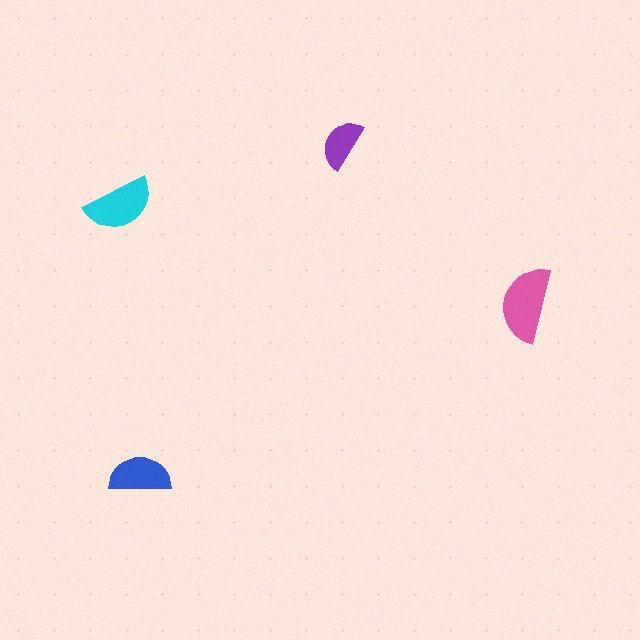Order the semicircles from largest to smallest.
the pink one, the cyan one, the blue one, the purple one.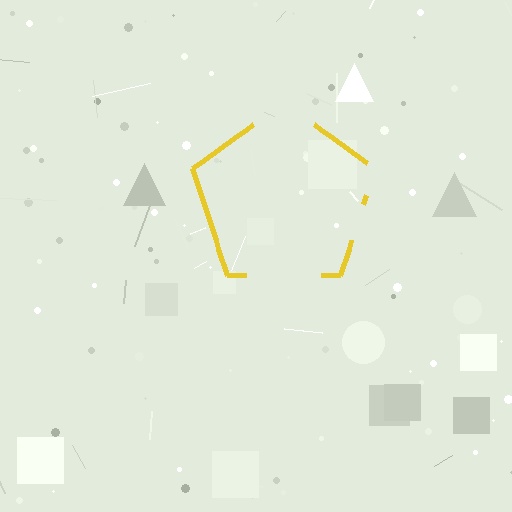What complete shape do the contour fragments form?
The contour fragments form a pentagon.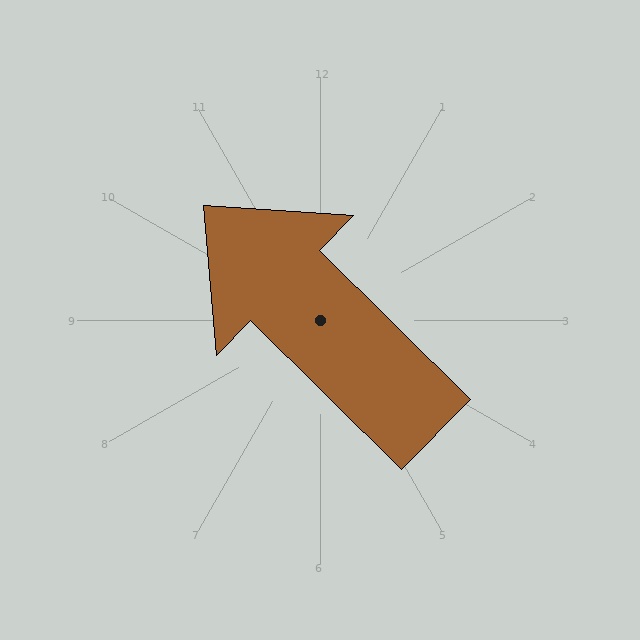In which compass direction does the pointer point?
Northwest.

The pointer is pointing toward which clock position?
Roughly 10 o'clock.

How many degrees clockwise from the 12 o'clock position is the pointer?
Approximately 315 degrees.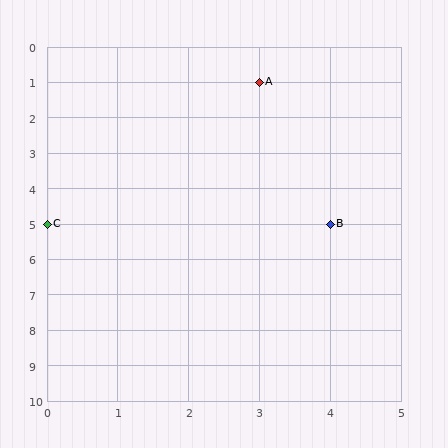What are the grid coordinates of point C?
Point C is at grid coordinates (0, 5).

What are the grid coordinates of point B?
Point B is at grid coordinates (4, 5).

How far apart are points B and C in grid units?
Points B and C are 4 columns apart.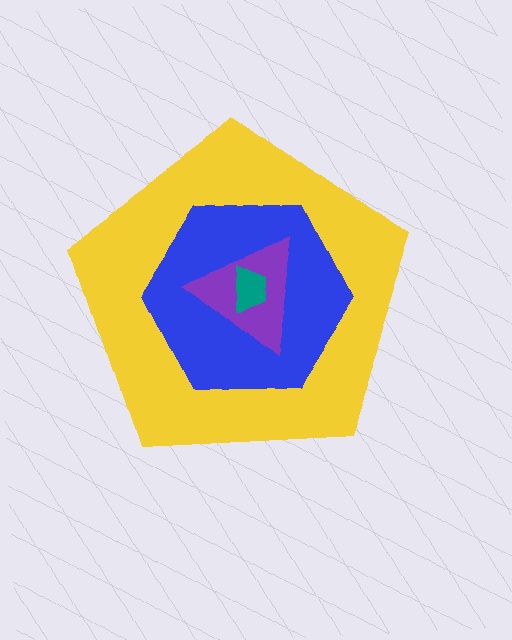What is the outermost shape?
The yellow pentagon.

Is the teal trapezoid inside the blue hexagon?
Yes.